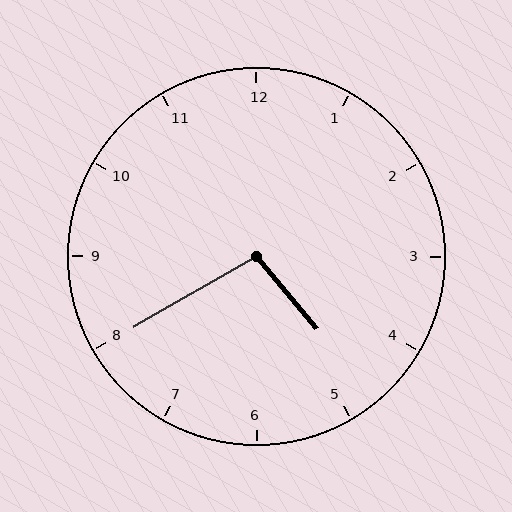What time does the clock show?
4:40.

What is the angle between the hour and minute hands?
Approximately 100 degrees.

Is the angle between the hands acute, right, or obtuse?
It is obtuse.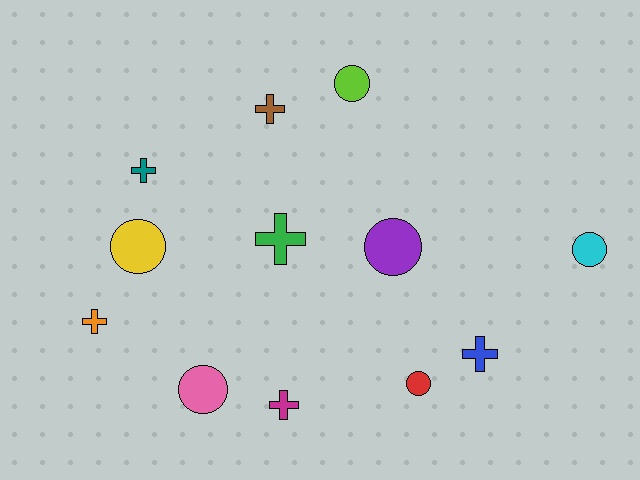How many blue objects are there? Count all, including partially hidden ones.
There is 1 blue object.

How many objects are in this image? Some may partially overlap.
There are 12 objects.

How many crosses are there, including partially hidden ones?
There are 6 crosses.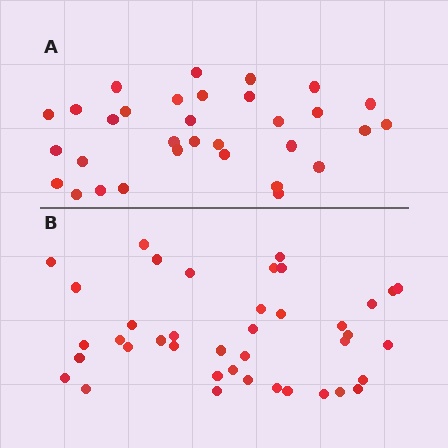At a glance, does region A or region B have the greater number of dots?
Region B (the bottom region) has more dots.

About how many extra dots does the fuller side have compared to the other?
Region B has roughly 8 or so more dots than region A.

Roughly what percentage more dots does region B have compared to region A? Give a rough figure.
About 25% more.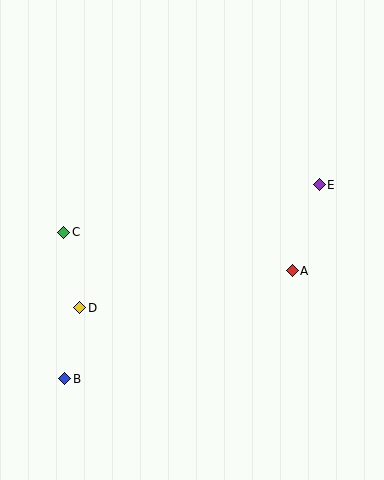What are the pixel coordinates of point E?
Point E is at (319, 185).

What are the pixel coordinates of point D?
Point D is at (80, 308).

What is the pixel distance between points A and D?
The distance between A and D is 216 pixels.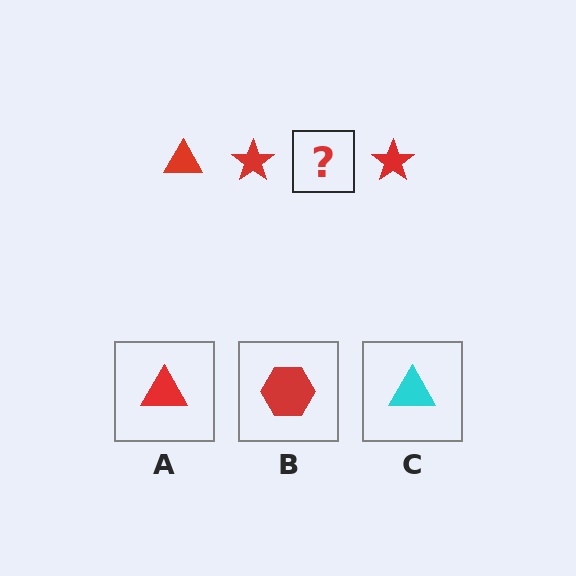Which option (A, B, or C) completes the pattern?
A.